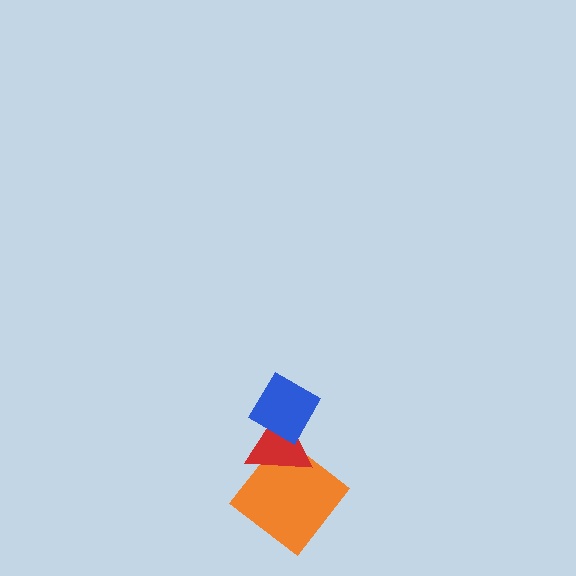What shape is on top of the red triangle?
The blue diamond is on top of the red triangle.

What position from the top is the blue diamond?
The blue diamond is 1st from the top.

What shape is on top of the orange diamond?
The red triangle is on top of the orange diamond.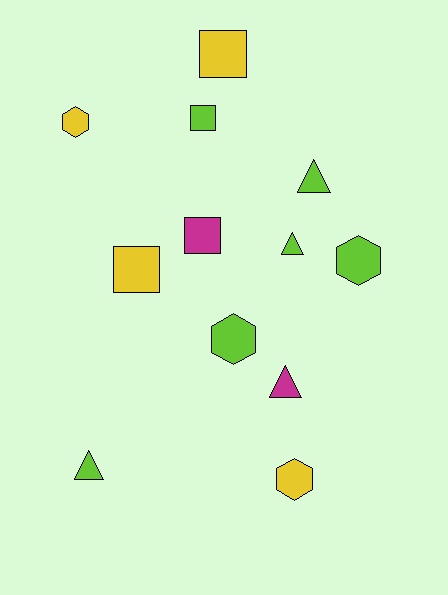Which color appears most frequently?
Lime, with 6 objects.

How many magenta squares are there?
There is 1 magenta square.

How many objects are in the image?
There are 12 objects.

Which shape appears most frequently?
Triangle, with 4 objects.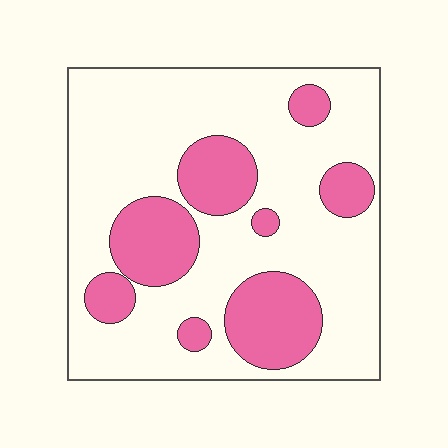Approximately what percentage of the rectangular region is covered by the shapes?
Approximately 25%.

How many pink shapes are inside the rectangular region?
8.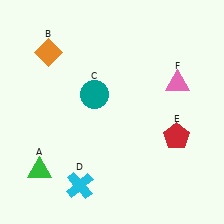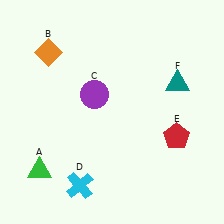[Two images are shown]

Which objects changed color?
C changed from teal to purple. F changed from pink to teal.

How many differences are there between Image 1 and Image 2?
There are 2 differences between the two images.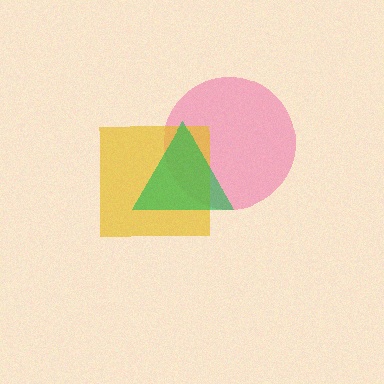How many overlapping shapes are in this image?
There are 3 overlapping shapes in the image.